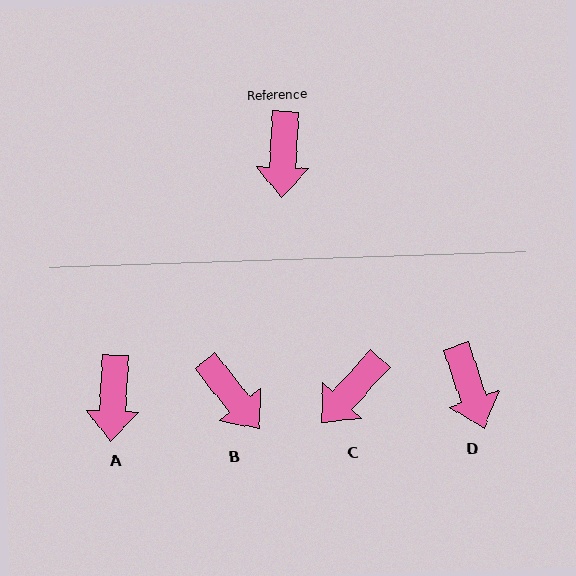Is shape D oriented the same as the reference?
No, it is off by about 22 degrees.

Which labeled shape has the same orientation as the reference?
A.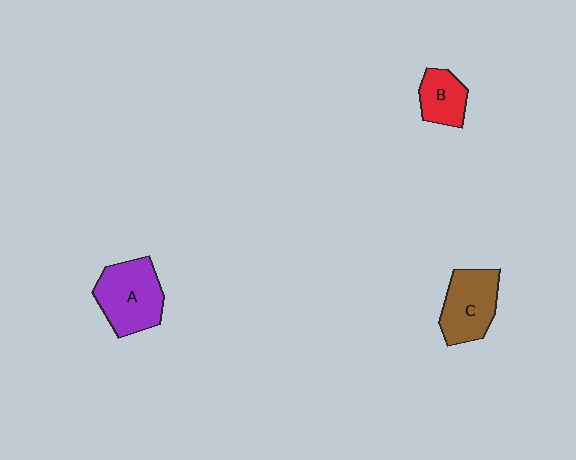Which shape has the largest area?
Shape A (purple).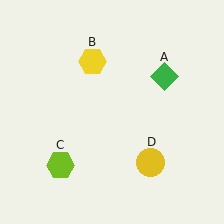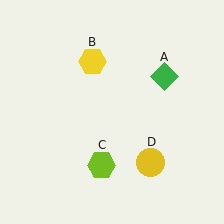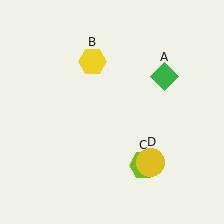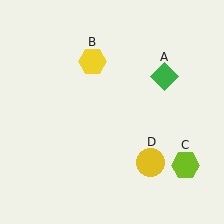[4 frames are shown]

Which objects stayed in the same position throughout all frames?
Green diamond (object A) and yellow hexagon (object B) and yellow circle (object D) remained stationary.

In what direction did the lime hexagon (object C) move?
The lime hexagon (object C) moved right.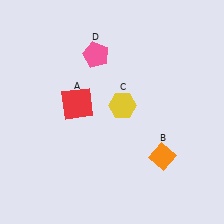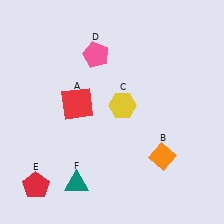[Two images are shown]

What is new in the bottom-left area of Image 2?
A red pentagon (E) was added in the bottom-left area of Image 2.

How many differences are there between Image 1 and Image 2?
There are 2 differences between the two images.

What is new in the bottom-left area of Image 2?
A teal triangle (F) was added in the bottom-left area of Image 2.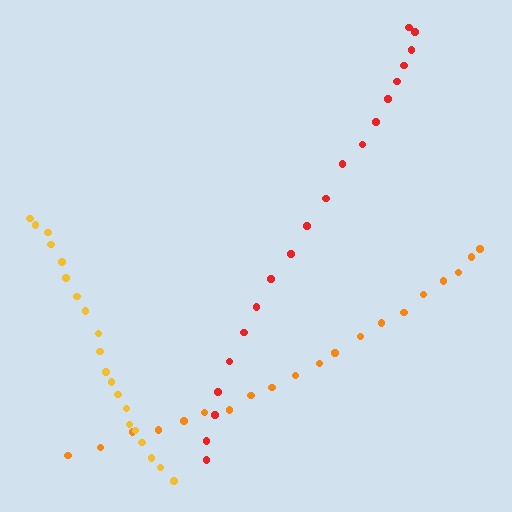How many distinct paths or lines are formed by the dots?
There are 3 distinct paths.